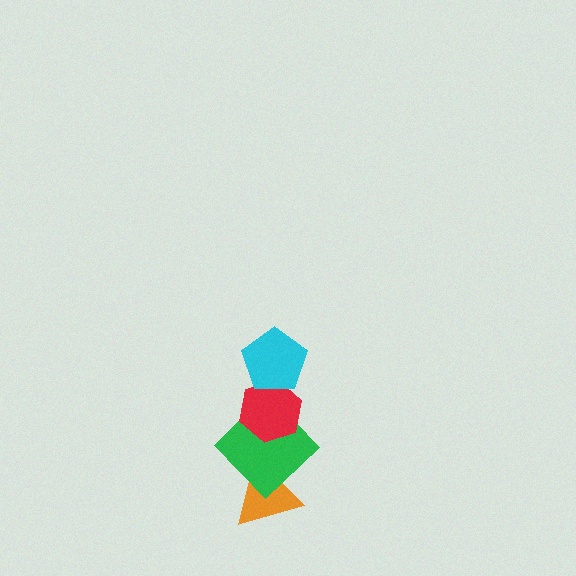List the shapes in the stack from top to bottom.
From top to bottom: the cyan pentagon, the red hexagon, the green diamond, the orange triangle.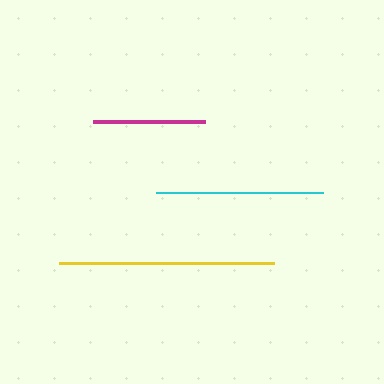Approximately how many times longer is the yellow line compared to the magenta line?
The yellow line is approximately 1.9 times the length of the magenta line.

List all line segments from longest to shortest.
From longest to shortest: yellow, cyan, magenta.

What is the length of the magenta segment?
The magenta segment is approximately 112 pixels long.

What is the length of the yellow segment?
The yellow segment is approximately 215 pixels long.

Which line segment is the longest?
The yellow line is the longest at approximately 215 pixels.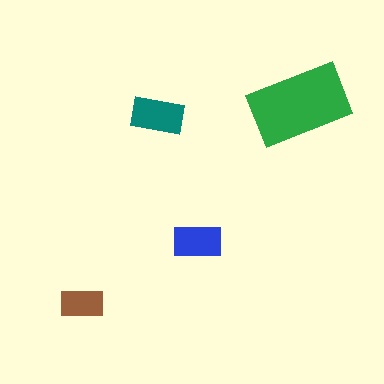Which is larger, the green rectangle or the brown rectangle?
The green one.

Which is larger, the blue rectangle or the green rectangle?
The green one.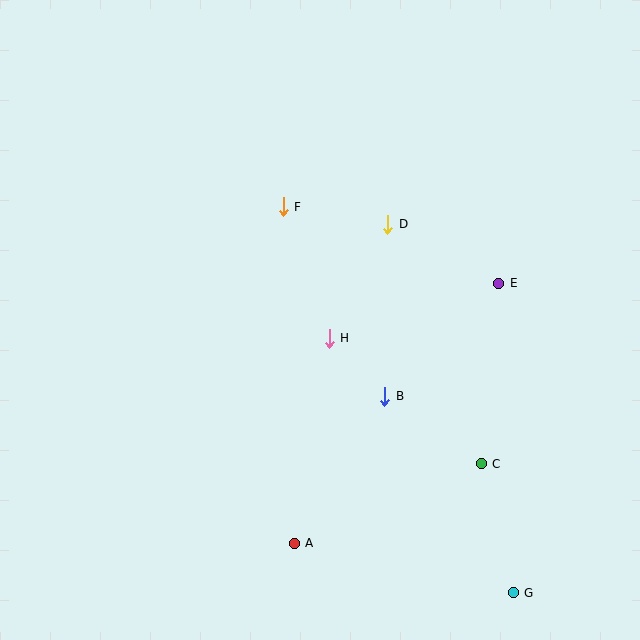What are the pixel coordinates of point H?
Point H is at (329, 338).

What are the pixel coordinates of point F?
Point F is at (283, 207).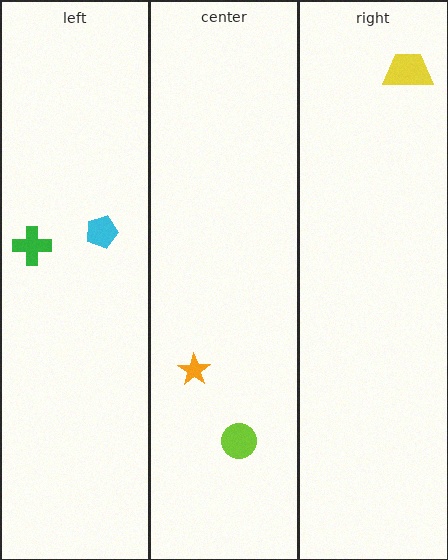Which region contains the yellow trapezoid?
The right region.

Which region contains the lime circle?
The center region.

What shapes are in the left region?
The green cross, the cyan pentagon.